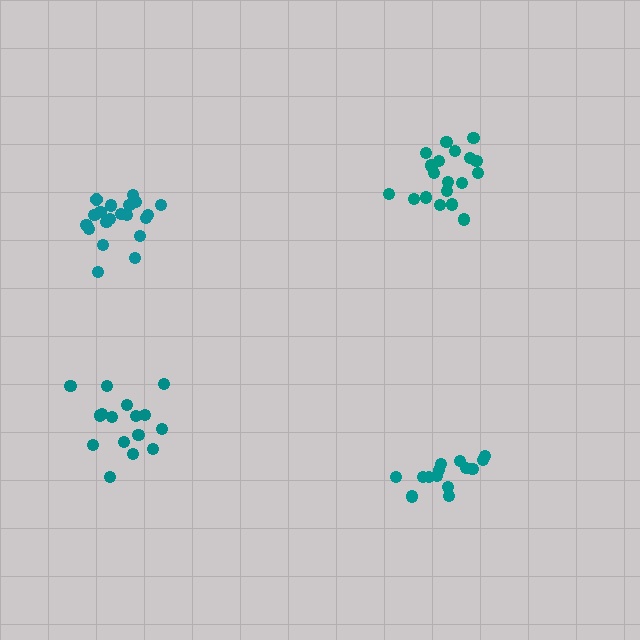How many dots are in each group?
Group 1: 20 dots, Group 2: 16 dots, Group 3: 14 dots, Group 4: 20 dots (70 total).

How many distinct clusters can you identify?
There are 4 distinct clusters.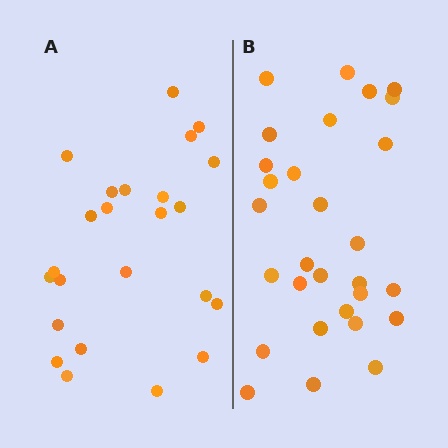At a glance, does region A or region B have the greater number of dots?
Region B (the right region) has more dots.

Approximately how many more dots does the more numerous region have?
Region B has about 5 more dots than region A.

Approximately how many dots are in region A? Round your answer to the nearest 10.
About 20 dots. (The exact count is 24, which rounds to 20.)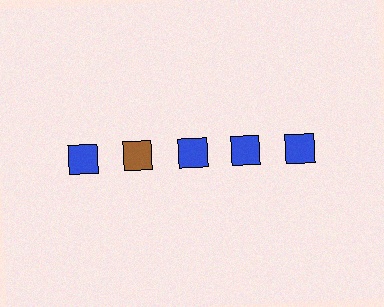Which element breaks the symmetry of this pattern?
The brown square in the top row, second from left column breaks the symmetry. All other shapes are blue squares.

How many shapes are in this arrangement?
There are 5 shapes arranged in a grid pattern.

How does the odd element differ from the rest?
It has a different color: brown instead of blue.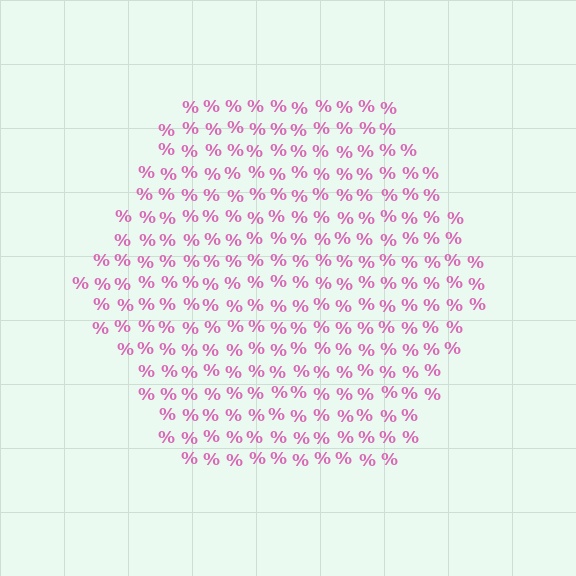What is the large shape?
The large shape is a hexagon.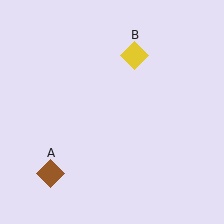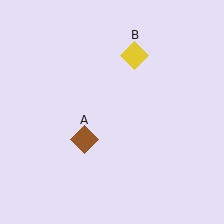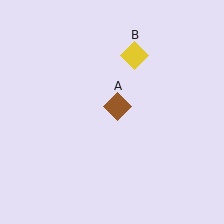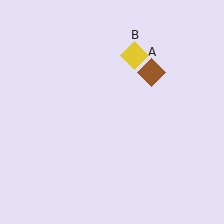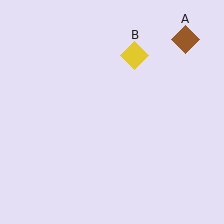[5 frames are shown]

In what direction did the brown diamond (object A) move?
The brown diamond (object A) moved up and to the right.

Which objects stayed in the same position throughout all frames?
Yellow diamond (object B) remained stationary.